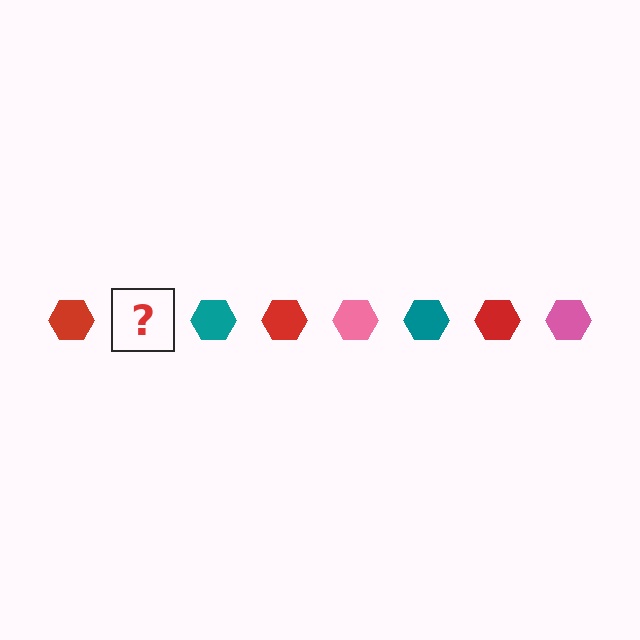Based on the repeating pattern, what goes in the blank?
The blank should be a pink hexagon.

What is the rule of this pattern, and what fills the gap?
The rule is that the pattern cycles through red, pink, teal hexagons. The gap should be filled with a pink hexagon.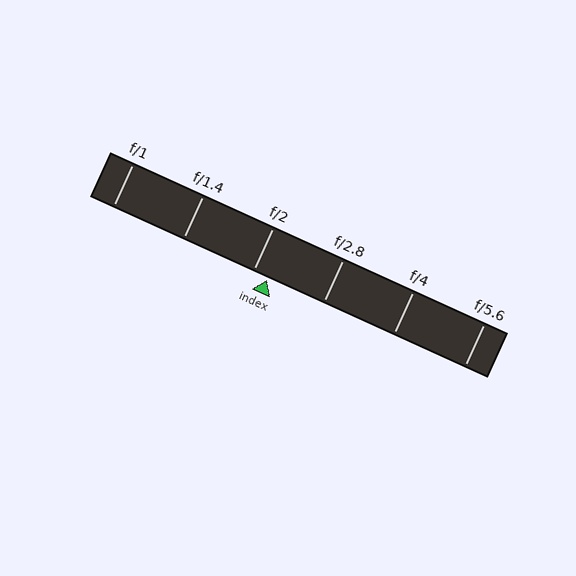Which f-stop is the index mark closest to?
The index mark is closest to f/2.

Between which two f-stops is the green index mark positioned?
The index mark is between f/2 and f/2.8.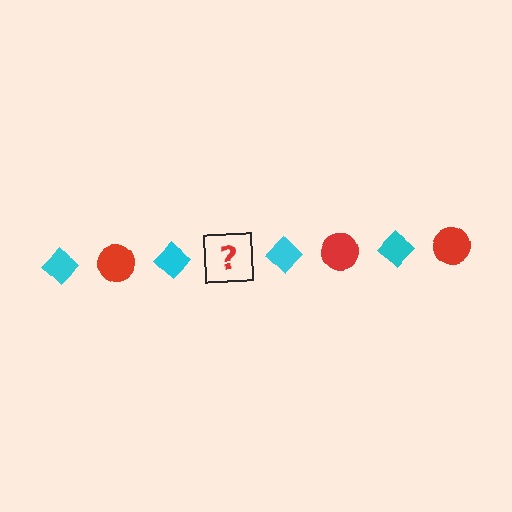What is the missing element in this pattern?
The missing element is a red circle.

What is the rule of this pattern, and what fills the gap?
The rule is that the pattern alternates between cyan diamond and red circle. The gap should be filled with a red circle.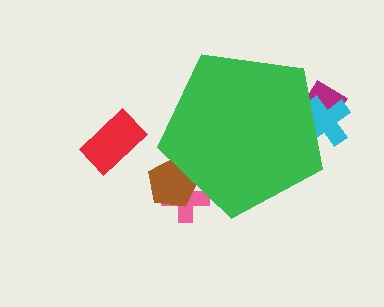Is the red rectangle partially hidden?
No, the red rectangle is fully visible.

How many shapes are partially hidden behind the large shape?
4 shapes are partially hidden.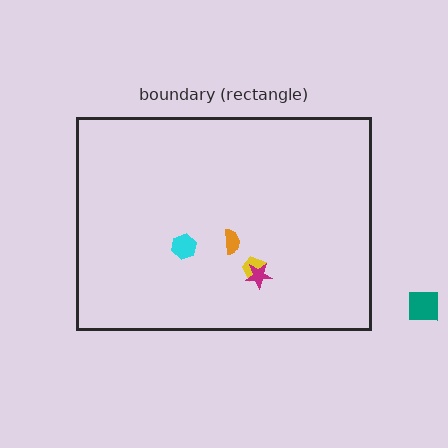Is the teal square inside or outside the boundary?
Outside.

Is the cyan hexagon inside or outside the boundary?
Inside.